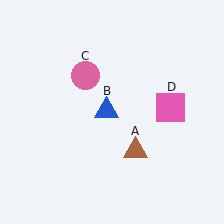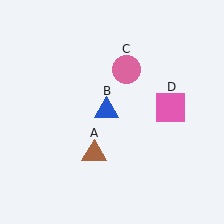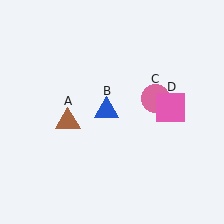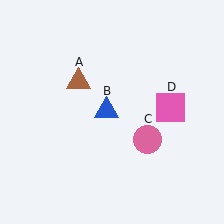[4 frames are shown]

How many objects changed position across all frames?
2 objects changed position: brown triangle (object A), pink circle (object C).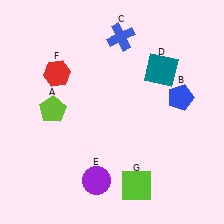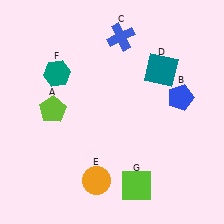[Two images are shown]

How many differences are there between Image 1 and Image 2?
There are 2 differences between the two images.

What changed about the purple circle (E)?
In Image 1, E is purple. In Image 2, it changed to orange.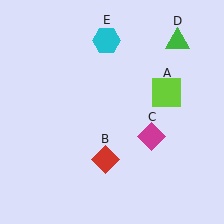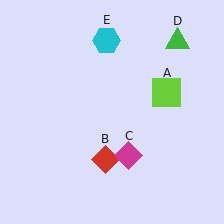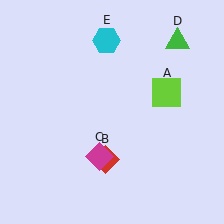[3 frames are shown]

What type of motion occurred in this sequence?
The magenta diamond (object C) rotated clockwise around the center of the scene.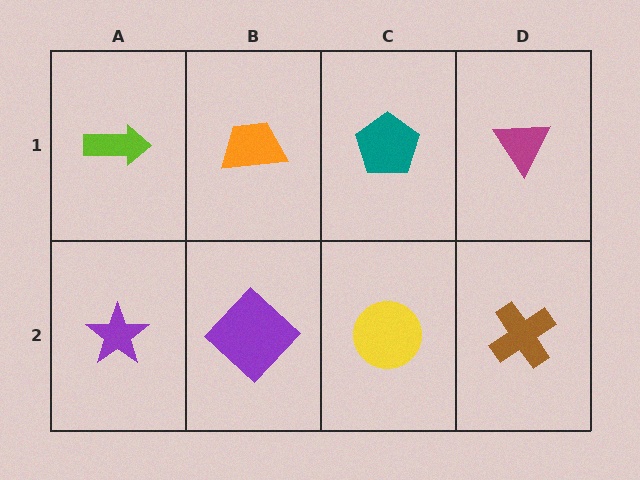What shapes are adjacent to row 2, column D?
A magenta triangle (row 1, column D), a yellow circle (row 2, column C).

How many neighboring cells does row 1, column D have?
2.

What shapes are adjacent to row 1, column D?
A brown cross (row 2, column D), a teal pentagon (row 1, column C).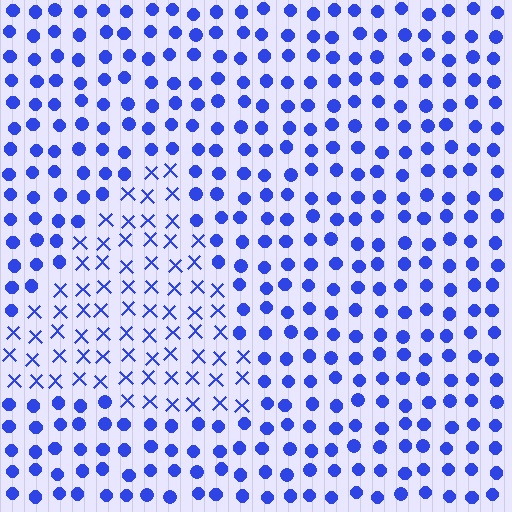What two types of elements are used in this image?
The image uses X marks inside the triangle region and circles outside it.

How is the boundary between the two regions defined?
The boundary is defined by a change in element shape: X marks inside vs. circles outside. All elements share the same color and spacing.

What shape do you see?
I see a triangle.